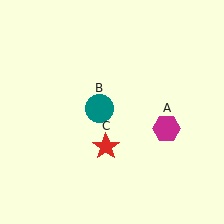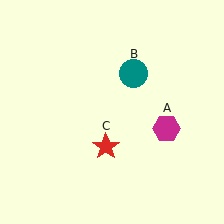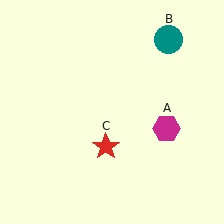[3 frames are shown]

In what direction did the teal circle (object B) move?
The teal circle (object B) moved up and to the right.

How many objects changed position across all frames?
1 object changed position: teal circle (object B).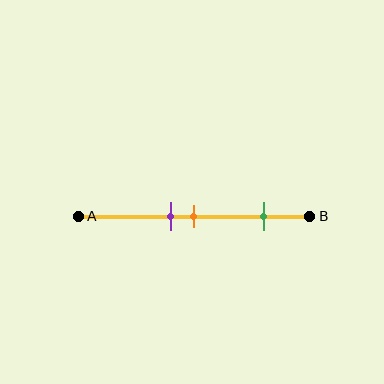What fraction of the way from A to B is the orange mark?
The orange mark is approximately 50% (0.5) of the way from A to B.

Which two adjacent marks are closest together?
The purple and orange marks are the closest adjacent pair.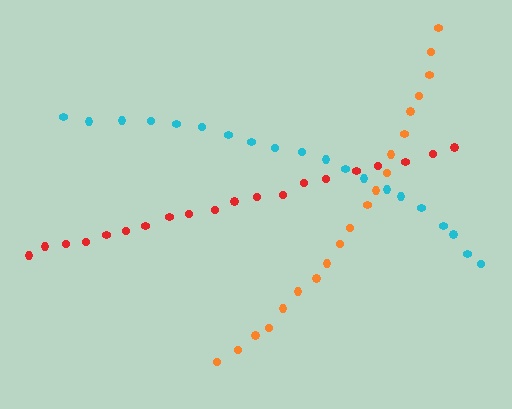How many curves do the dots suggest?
There are 3 distinct paths.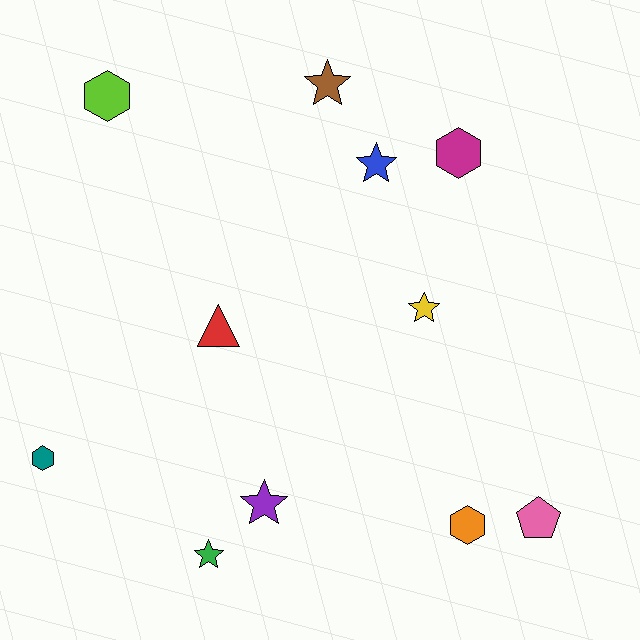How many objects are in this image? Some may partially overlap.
There are 11 objects.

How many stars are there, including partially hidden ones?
There are 5 stars.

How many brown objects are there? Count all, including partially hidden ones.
There is 1 brown object.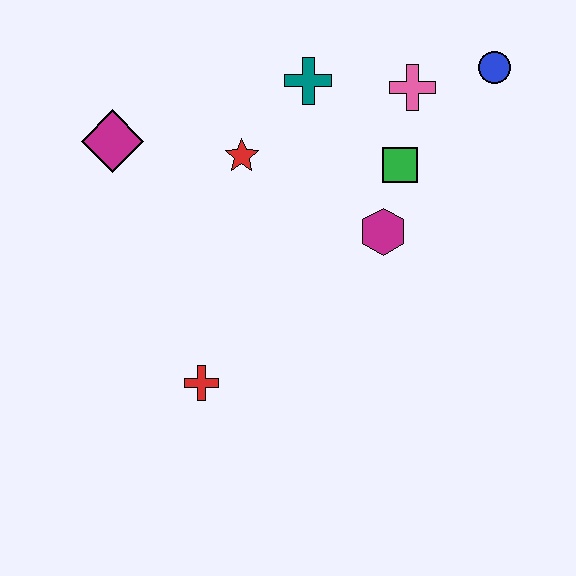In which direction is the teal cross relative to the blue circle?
The teal cross is to the left of the blue circle.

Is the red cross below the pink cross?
Yes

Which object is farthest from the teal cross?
The red cross is farthest from the teal cross.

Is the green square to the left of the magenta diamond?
No